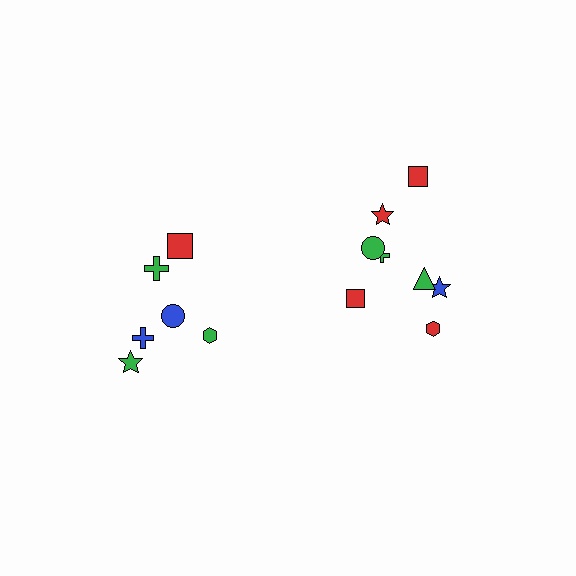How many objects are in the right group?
There are 8 objects.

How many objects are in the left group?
There are 6 objects.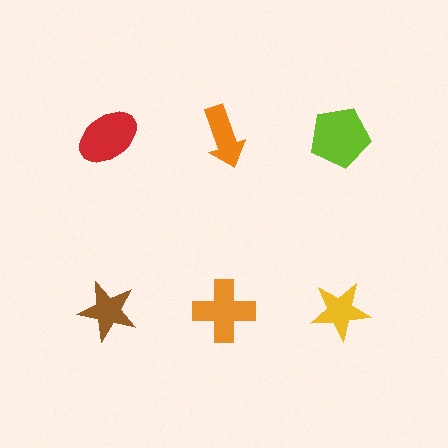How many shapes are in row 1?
3 shapes.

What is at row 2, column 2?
An orange cross.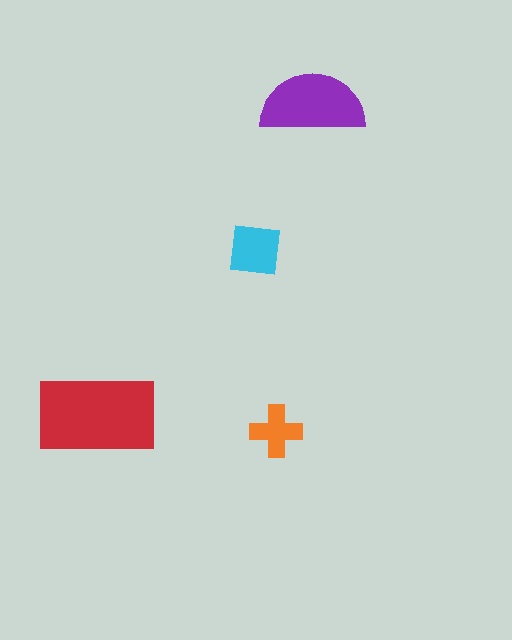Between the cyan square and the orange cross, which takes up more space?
The cyan square.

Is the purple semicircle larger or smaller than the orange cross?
Larger.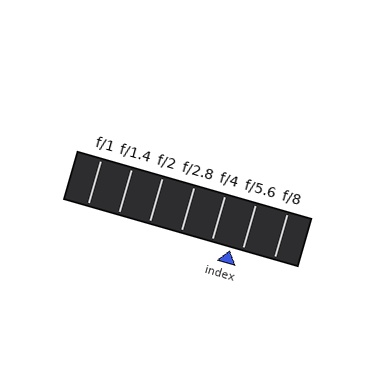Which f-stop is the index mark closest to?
The index mark is closest to f/5.6.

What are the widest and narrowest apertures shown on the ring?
The widest aperture shown is f/1 and the narrowest is f/8.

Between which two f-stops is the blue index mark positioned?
The index mark is between f/4 and f/5.6.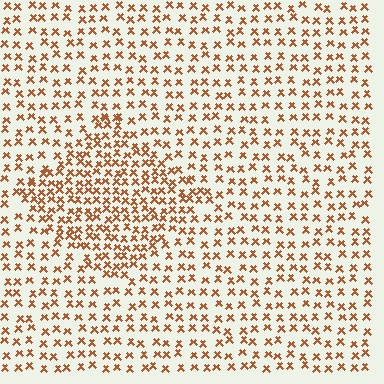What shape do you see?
I see a diamond.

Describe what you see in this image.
The image contains small brown elements arranged at two different densities. A diamond-shaped region is visible where the elements are more densely packed than the surrounding area.